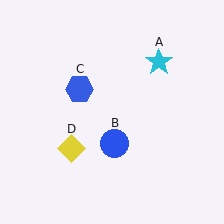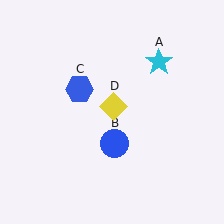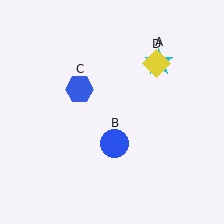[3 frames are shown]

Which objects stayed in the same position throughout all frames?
Cyan star (object A) and blue circle (object B) and blue hexagon (object C) remained stationary.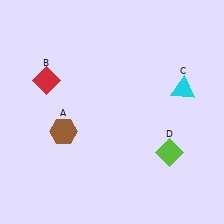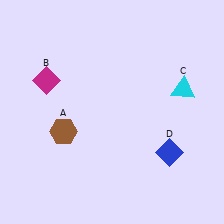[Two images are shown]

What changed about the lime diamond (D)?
In Image 1, D is lime. In Image 2, it changed to blue.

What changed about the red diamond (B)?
In Image 1, B is red. In Image 2, it changed to magenta.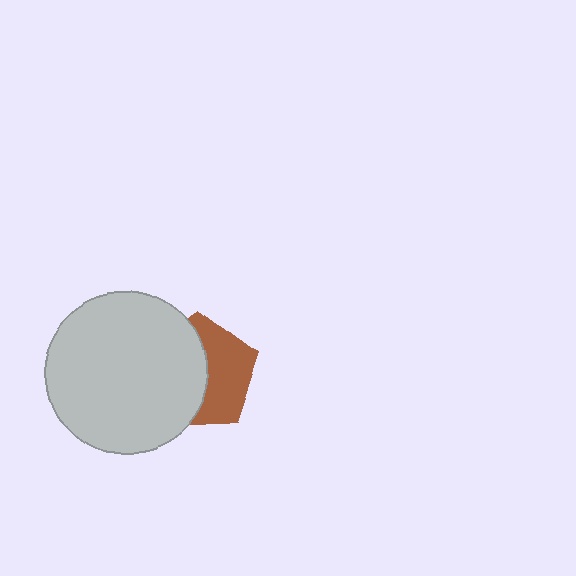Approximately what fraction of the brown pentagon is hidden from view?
Roughly 53% of the brown pentagon is hidden behind the light gray circle.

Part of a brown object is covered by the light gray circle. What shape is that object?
It is a pentagon.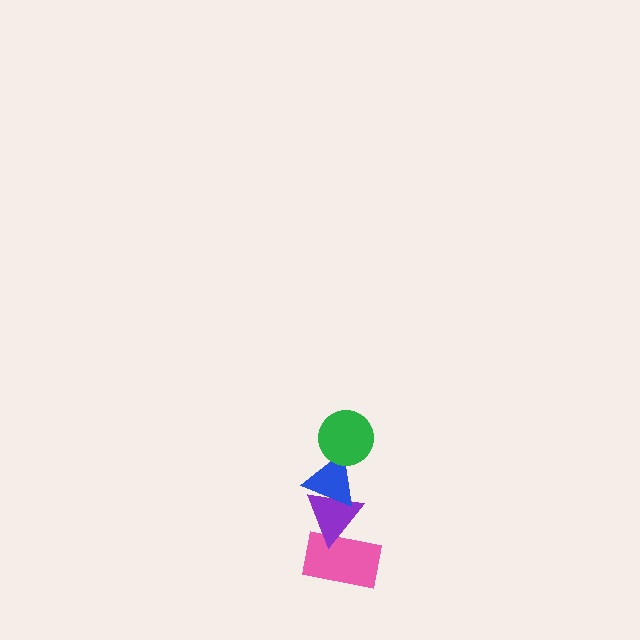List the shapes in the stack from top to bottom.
From top to bottom: the green circle, the blue triangle, the purple triangle, the pink rectangle.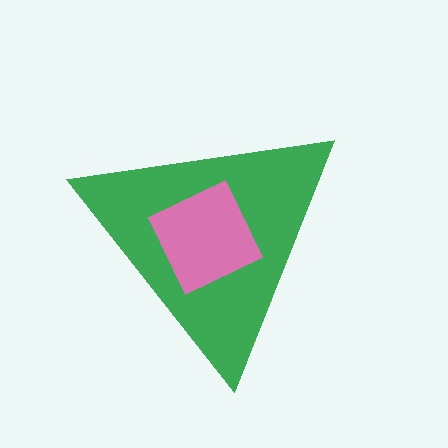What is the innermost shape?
The pink diamond.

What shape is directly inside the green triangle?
The pink diamond.